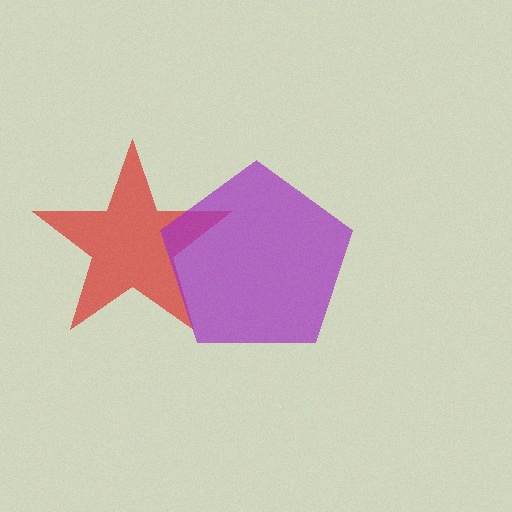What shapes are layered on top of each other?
The layered shapes are: a red star, a purple pentagon.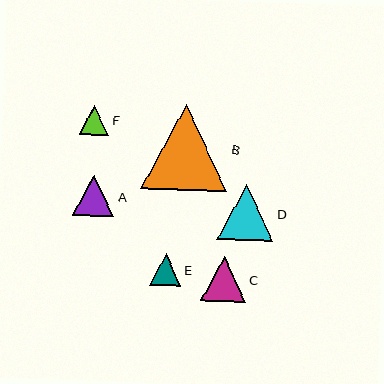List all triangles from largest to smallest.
From largest to smallest: B, D, C, A, E, F.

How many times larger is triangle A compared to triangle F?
Triangle A is approximately 1.4 times the size of triangle F.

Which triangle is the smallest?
Triangle F is the smallest with a size of approximately 30 pixels.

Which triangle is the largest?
Triangle B is the largest with a size of approximately 86 pixels.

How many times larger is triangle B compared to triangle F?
Triangle B is approximately 2.9 times the size of triangle F.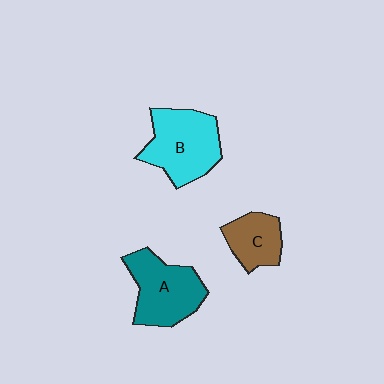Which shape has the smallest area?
Shape C (brown).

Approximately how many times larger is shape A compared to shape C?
Approximately 1.6 times.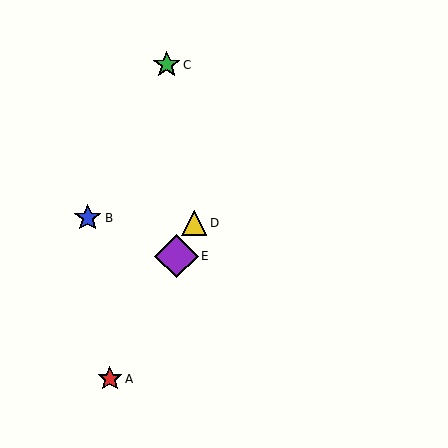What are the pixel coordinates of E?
Object E is at (176, 256).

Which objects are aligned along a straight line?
Objects A, D, E are aligned along a straight line.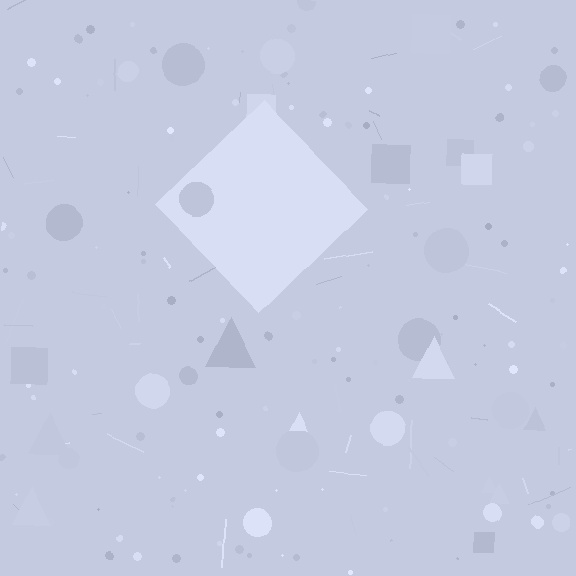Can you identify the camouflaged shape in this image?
The camouflaged shape is a diamond.